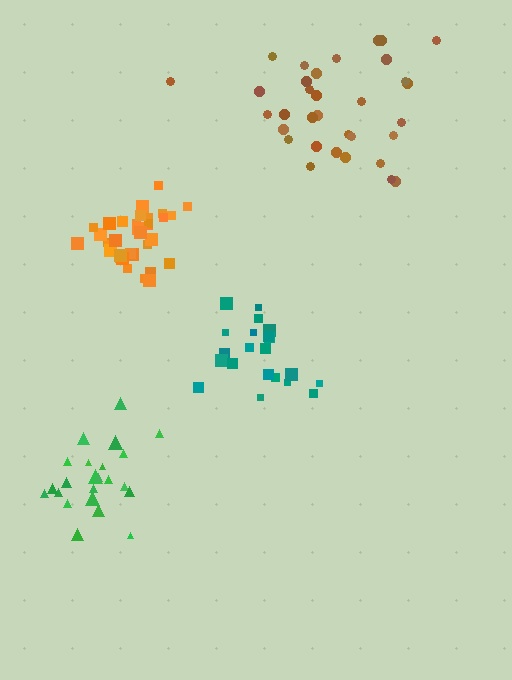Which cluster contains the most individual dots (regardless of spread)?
Orange (35).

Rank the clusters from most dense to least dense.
orange, green, teal, brown.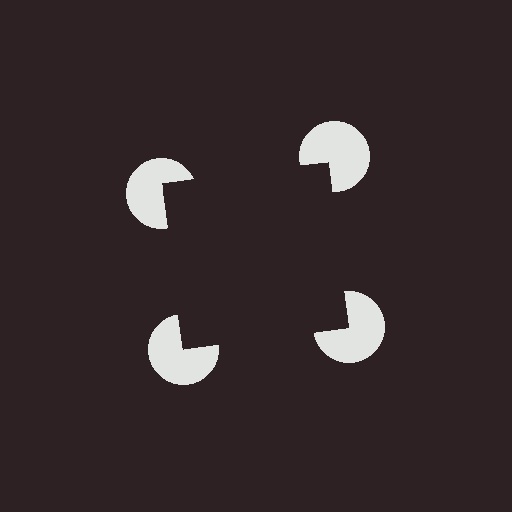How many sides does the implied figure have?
4 sides.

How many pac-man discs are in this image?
There are 4 — one at each vertex of the illusory square.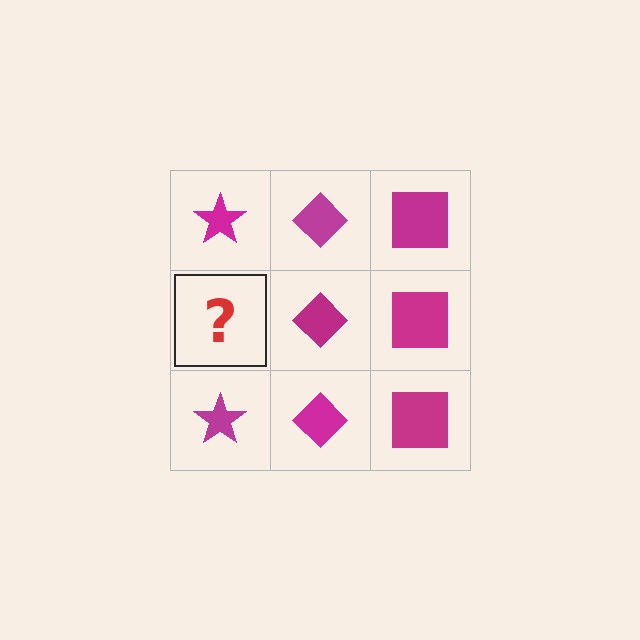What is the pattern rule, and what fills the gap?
The rule is that each column has a consistent shape. The gap should be filled with a magenta star.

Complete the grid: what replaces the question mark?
The question mark should be replaced with a magenta star.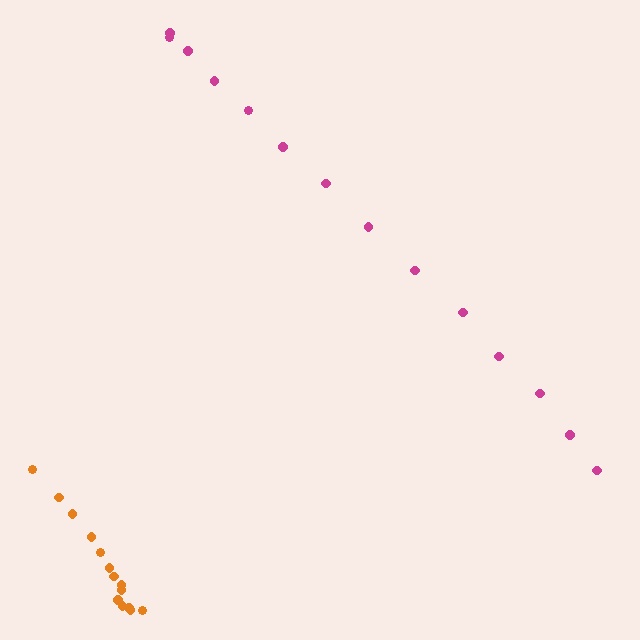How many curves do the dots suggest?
There are 2 distinct paths.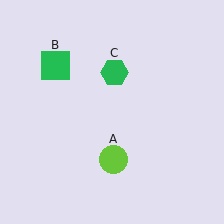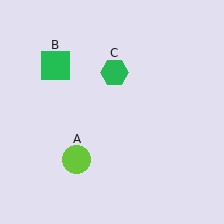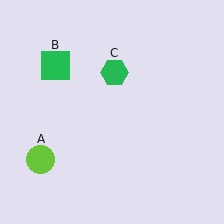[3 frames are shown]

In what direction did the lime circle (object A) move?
The lime circle (object A) moved left.